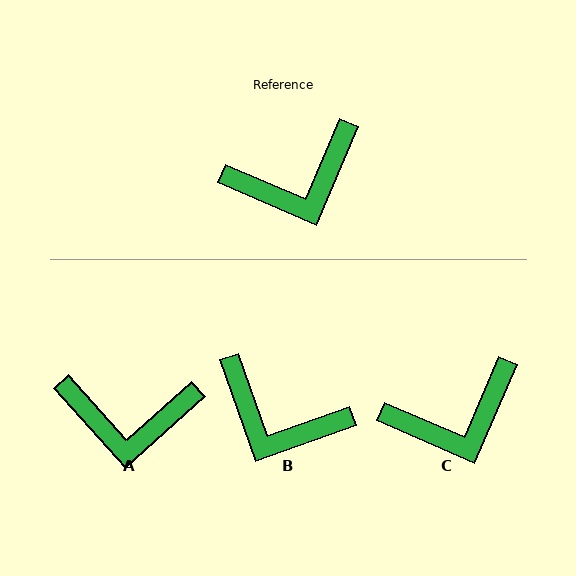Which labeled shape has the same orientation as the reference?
C.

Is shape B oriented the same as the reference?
No, it is off by about 47 degrees.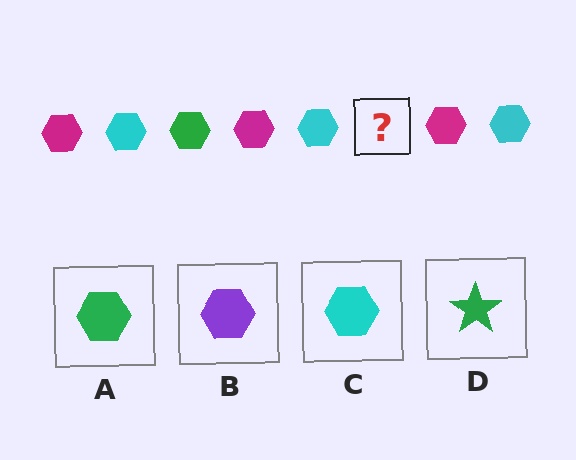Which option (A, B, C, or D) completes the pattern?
A.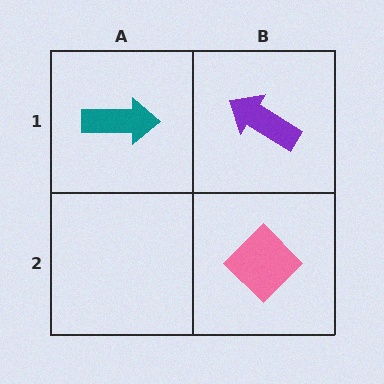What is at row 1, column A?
A teal arrow.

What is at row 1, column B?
A purple arrow.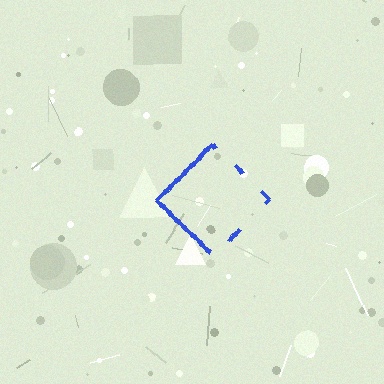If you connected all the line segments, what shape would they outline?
They would outline a diamond.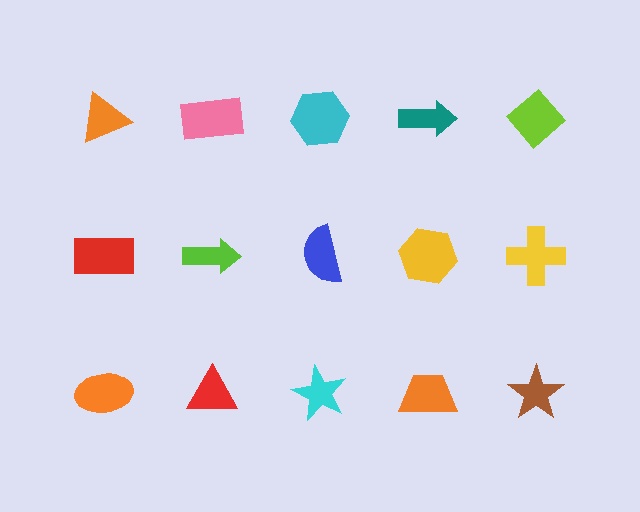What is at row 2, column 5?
A yellow cross.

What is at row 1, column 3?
A cyan hexagon.